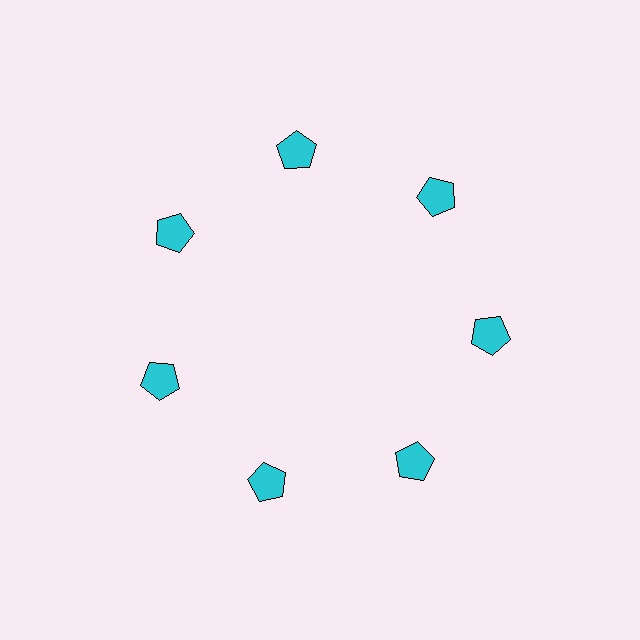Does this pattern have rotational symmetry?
Yes, this pattern has 7-fold rotational symmetry. It looks the same after rotating 51 degrees around the center.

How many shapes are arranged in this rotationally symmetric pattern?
There are 7 shapes, arranged in 7 groups of 1.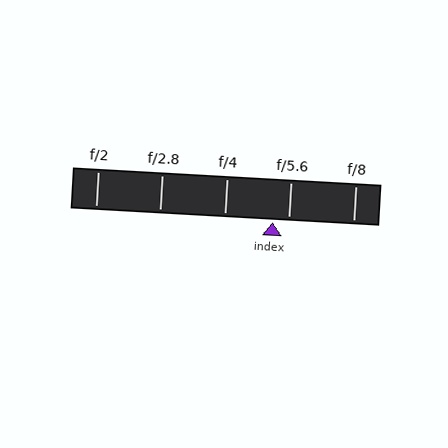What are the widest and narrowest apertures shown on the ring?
The widest aperture shown is f/2 and the narrowest is f/8.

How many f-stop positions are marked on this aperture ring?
There are 5 f-stop positions marked.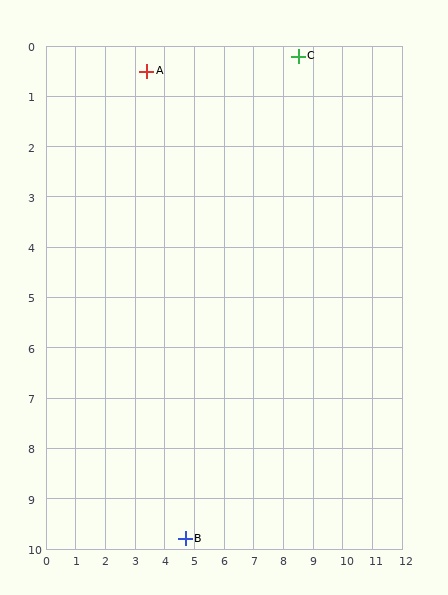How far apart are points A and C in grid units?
Points A and C are about 5.1 grid units apart.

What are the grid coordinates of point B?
Point B is at approximately (4.7, 9.8).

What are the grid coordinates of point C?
Point C is at approximately (8.5, 0.2).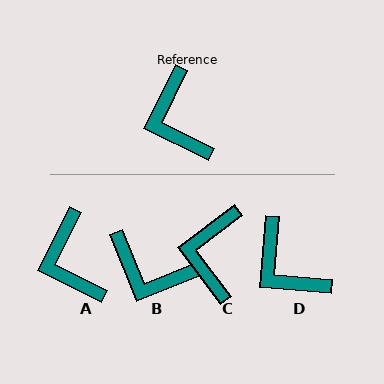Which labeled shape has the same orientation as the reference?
A.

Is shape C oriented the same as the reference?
No, it is off by about 27 degrees.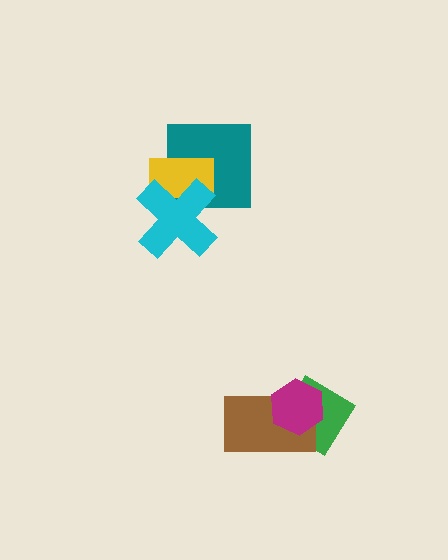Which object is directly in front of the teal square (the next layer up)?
The yellow rectangle is directly in front of the teal square.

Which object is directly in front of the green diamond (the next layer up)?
The brown rectangle is directly in front of the green diamond.